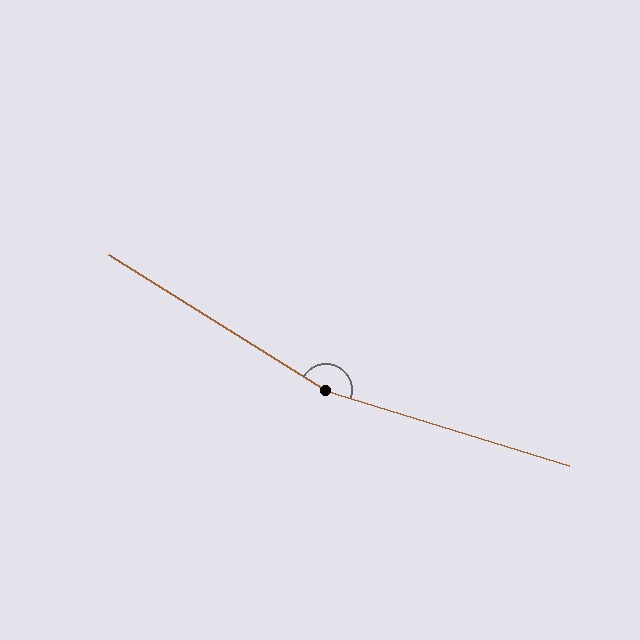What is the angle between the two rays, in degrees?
Approximately 165 degrees.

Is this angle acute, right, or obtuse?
It is obtuse.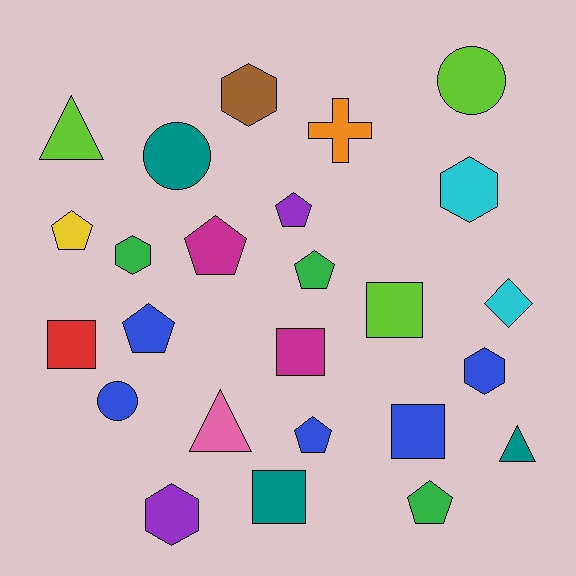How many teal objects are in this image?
There are 3 teal objects.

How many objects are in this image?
There are 25 objects.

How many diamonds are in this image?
There is 1 diamond.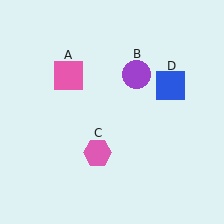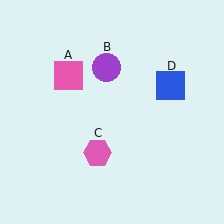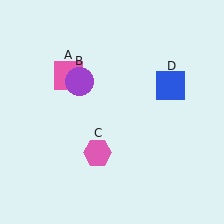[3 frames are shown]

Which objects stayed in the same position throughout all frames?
Pink square (object A) and pink hexagon (object C) and blue square (object D) remained stationary.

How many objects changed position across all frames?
1 object changed position: purple circle (object B).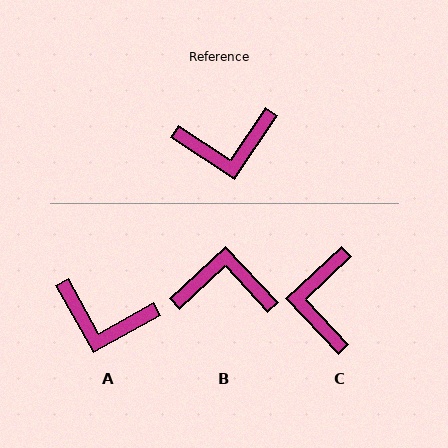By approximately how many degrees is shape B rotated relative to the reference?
Approximately 167 degrees counter-clockwise.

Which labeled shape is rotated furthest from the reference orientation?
B, about 167 degrees away.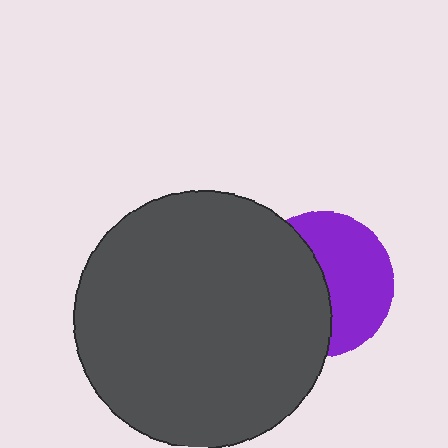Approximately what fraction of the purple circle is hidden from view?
Roughly 48% of the purple circle is hidden behind the dark gray circle.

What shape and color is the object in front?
The object in front is a dark gray circle.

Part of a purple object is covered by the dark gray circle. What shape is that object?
It is a circle.